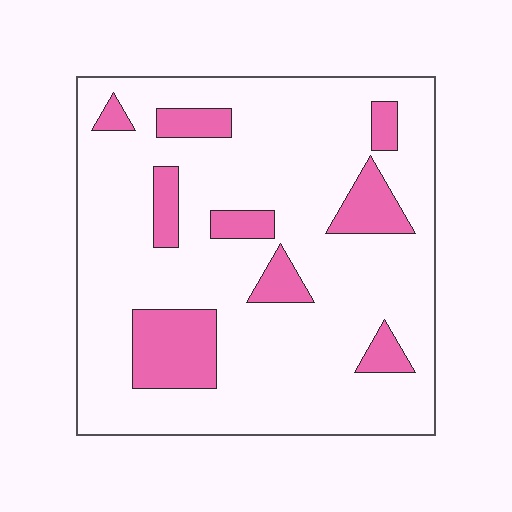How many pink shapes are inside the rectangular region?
9.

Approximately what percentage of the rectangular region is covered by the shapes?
Approximately 20%.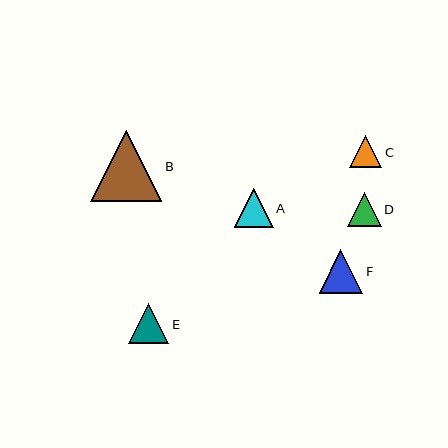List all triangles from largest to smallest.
From largest to smallest: B, F, E, A, D, C.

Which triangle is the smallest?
Triangle C is the smallest with a size of approximately 32 pixels.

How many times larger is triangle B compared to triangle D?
Triangle B is approximately 2.1 times the size of triangle D.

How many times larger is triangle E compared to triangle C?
Triangle E is approximately 1.2 times the size of triangle C.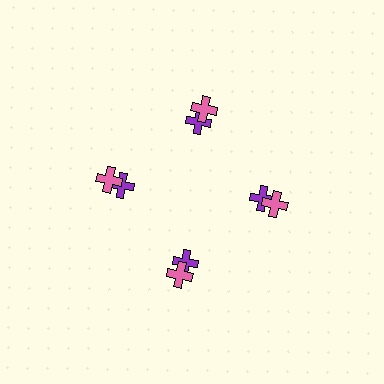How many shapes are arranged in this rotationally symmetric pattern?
There are 8 shapes, arranged in 4 groups of 2.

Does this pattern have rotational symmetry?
Yes, this pattern has 4-fold rotational symmetry. It looks the same after rotating 90 degrees around the center.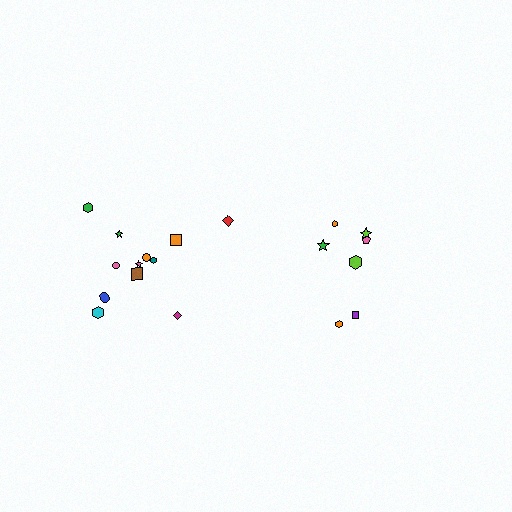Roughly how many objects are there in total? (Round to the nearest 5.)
Roughly 20 objects in total.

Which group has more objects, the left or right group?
The left group.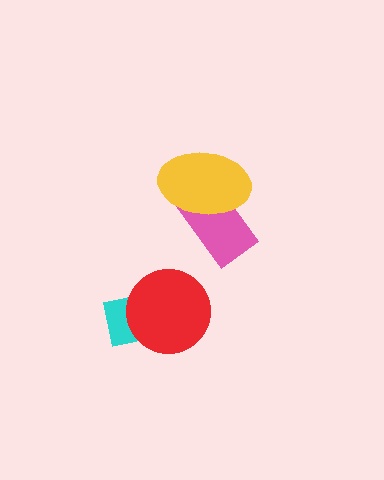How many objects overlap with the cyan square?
1 object overlaps with the cyan square.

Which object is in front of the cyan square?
The red circle is in front of the cyan square.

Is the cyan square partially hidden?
Yes, it is partially covered by another shape.